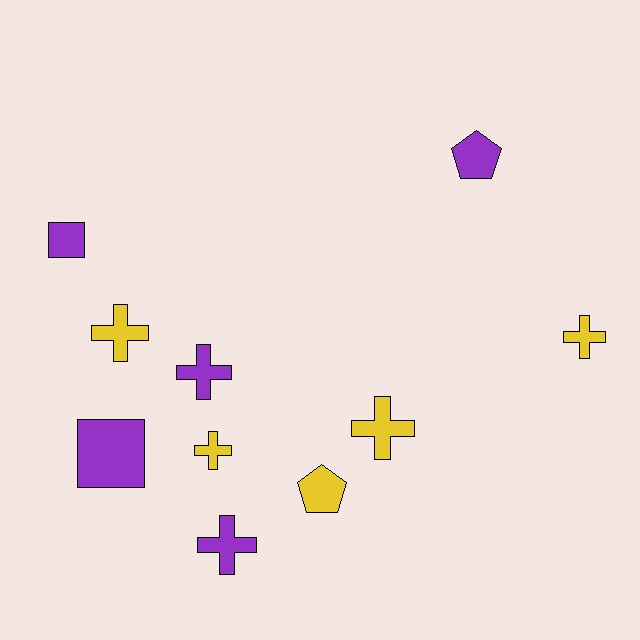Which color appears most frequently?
Yellow, with 5 objects.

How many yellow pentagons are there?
There is 1 yellow pentagon.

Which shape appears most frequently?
Cross, with 6 objects.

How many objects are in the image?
There are 10 objects.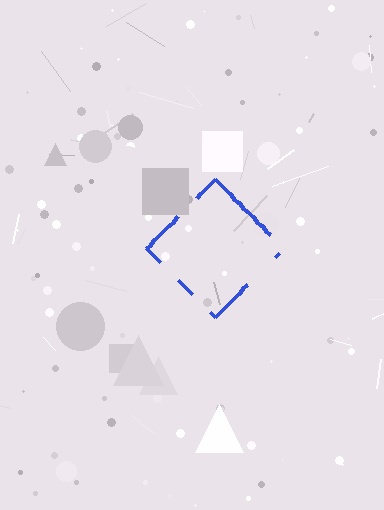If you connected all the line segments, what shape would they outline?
They would outline a diamond.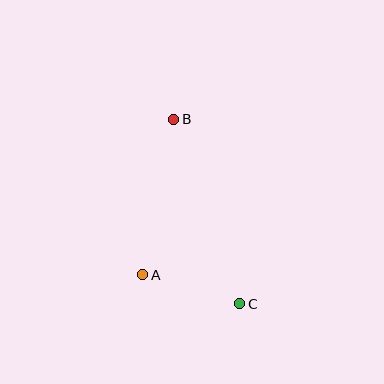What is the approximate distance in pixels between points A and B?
The distance between A and B is approximately 159 pixels.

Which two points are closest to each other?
Points A and C are closest to each other.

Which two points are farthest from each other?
Points B and C are farthest from each other.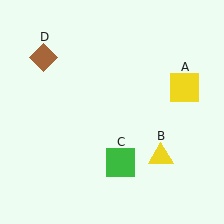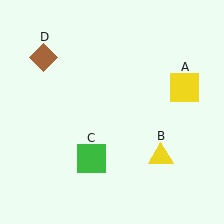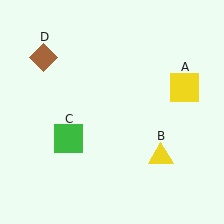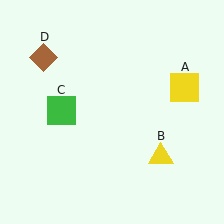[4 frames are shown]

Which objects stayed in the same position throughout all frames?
Yellow square (object A) and yellow triangle (object B) and brown diamond (object D) remained stationary.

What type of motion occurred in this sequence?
The green square (object C) rotated clockwise around the center of the scene.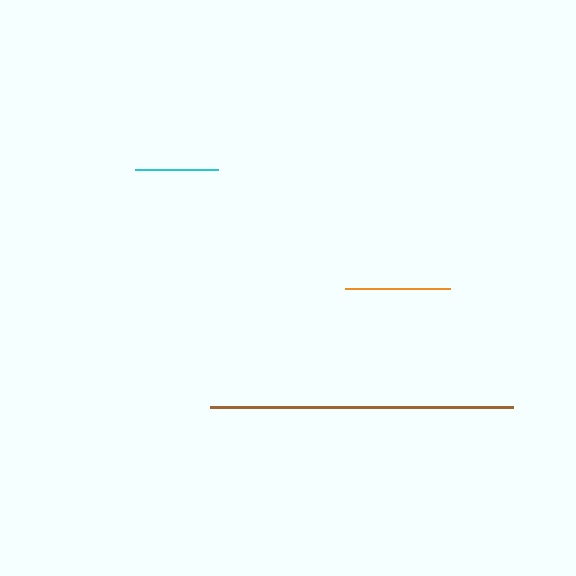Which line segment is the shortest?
The cyan line is the shortest at approximately 83 pixels.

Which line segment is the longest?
The brown line is the longest at approximately 304 pixels.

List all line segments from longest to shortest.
From longest to shortest: brown, orange, cyan.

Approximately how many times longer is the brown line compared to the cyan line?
The brown line is approximately 3.6 times the length of the cyan line.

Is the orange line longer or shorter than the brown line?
The brown line is longer than the orange line.